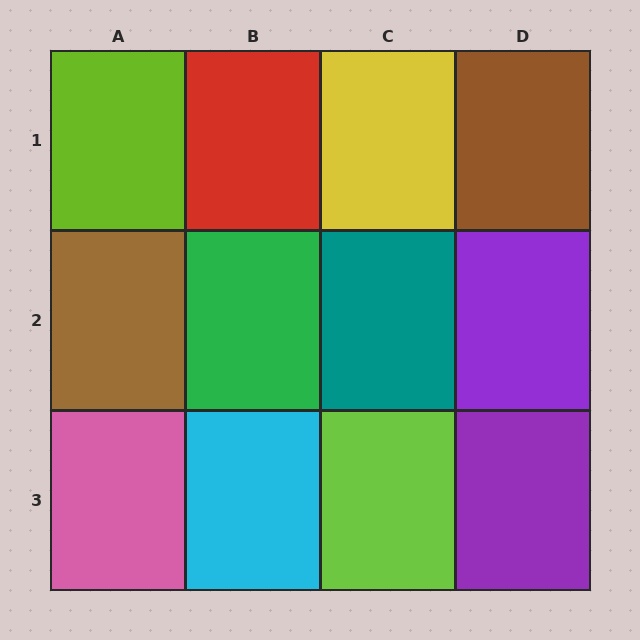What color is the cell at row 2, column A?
Brown.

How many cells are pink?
1 cell is pink.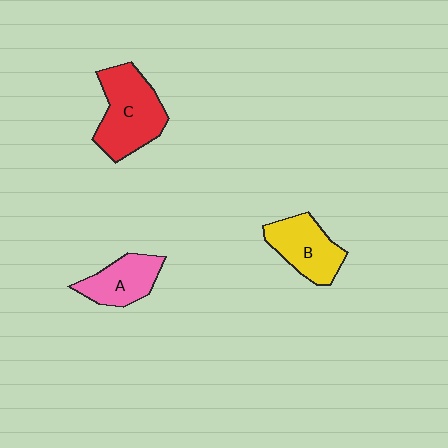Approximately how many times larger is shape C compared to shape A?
Approximately 1.5 times.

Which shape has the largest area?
Shape C (red).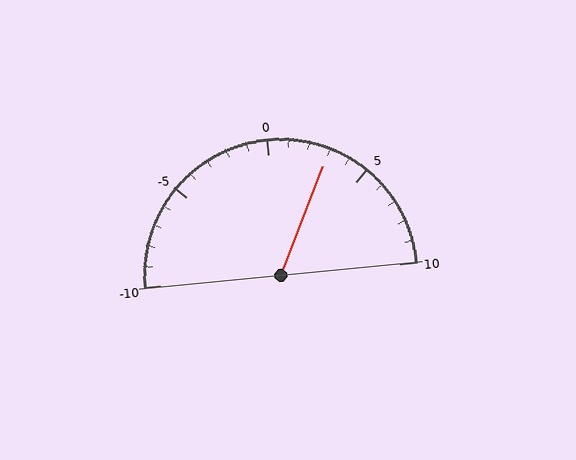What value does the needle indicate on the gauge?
The needle indicates approximately 3.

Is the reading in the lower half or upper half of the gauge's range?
The reading is in the upper half of the range (-10 to 10).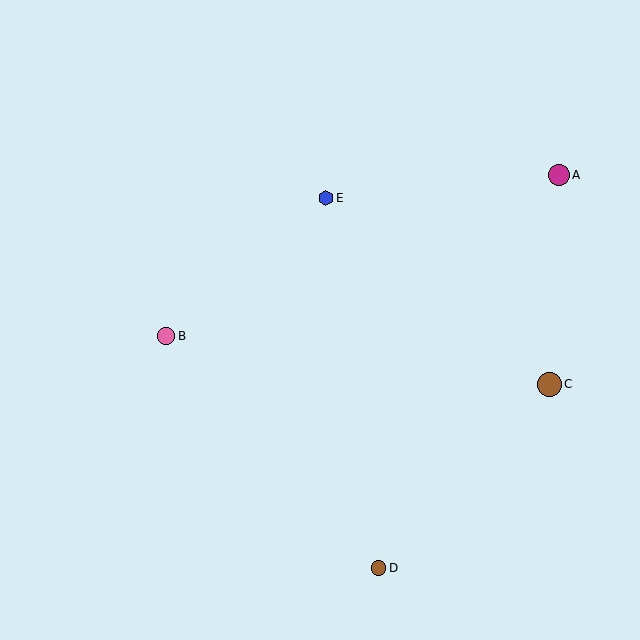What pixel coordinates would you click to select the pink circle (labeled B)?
Click at (166, 336) to select the pink circle B.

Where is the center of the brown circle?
The center of the brown circle is at (550, 384).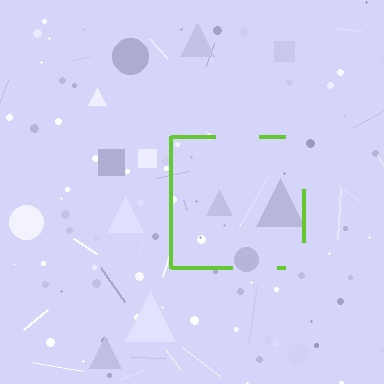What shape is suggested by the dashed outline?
The dashed outline suggests a square.